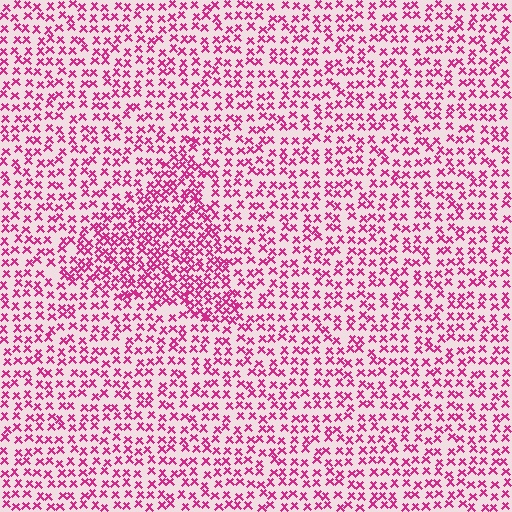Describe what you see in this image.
The image contains small magenta elements arranged at two different densities. A triangle-shaped region is visible where the elements are more densely packed than the surrounding area.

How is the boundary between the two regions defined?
The boundary is defined by a change in element density (approximately 1.7x ratio). All elements are the same color, size, and shape.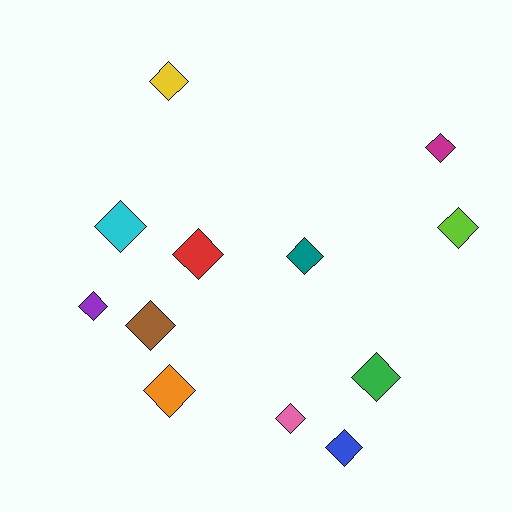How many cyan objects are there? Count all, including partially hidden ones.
There is 1 cyan object.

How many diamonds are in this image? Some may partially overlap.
There are 12 diamonds.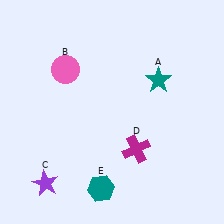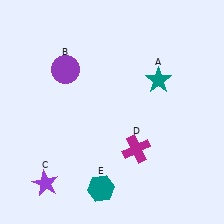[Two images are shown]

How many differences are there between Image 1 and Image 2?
There is 1 difference between the two images.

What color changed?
The circle (B) changed from pink in Image 1 to purple in Image 2.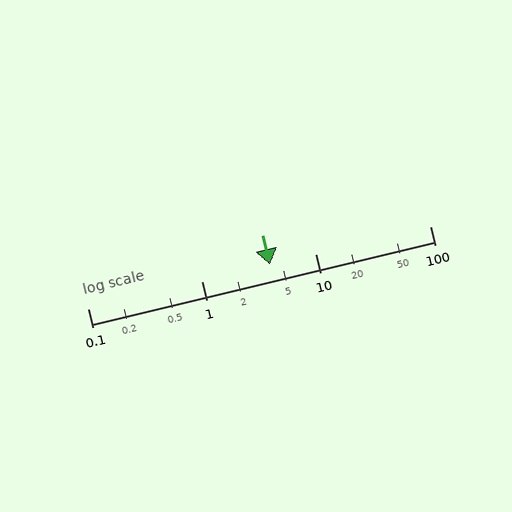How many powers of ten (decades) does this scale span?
The scale spans 3 decades, from 0.1 to 100.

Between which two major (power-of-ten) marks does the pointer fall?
The pointer is between 1 and 10.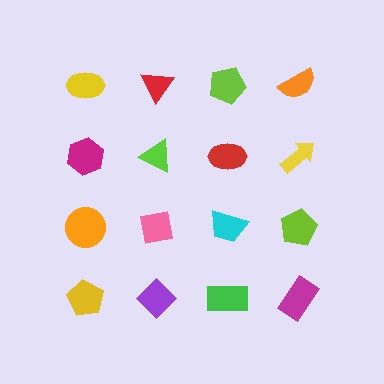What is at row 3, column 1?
An orange circle.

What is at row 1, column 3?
A lime pentagon.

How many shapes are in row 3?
4 shapes.